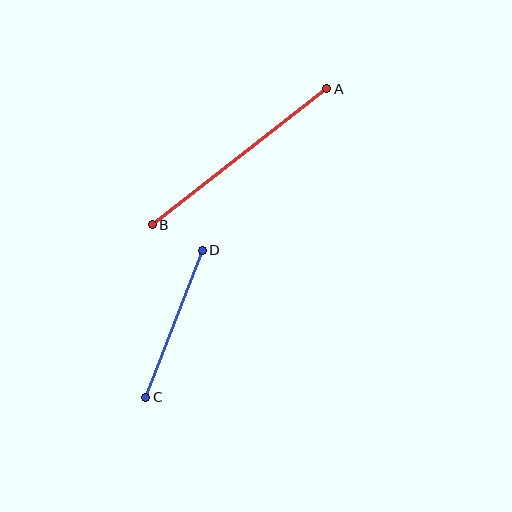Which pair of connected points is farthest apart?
Points A and B are farthest apart.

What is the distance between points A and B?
The distance is approximately 221 pixels.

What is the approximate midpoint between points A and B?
The midpoint is at approximately (240, 157) pixels.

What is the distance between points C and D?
The distance is approximately 158 pixels.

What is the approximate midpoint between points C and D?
The midpoint is at approximately (174, 324) pixels.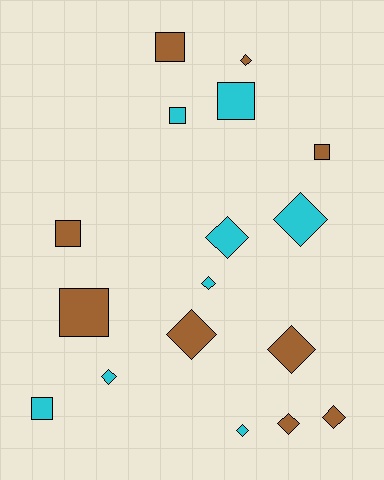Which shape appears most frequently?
Diamond, with 10 objects.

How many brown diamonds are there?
There are 5 brown diamonds.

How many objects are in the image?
There are 17 objects.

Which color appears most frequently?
Brown, with 9 objects.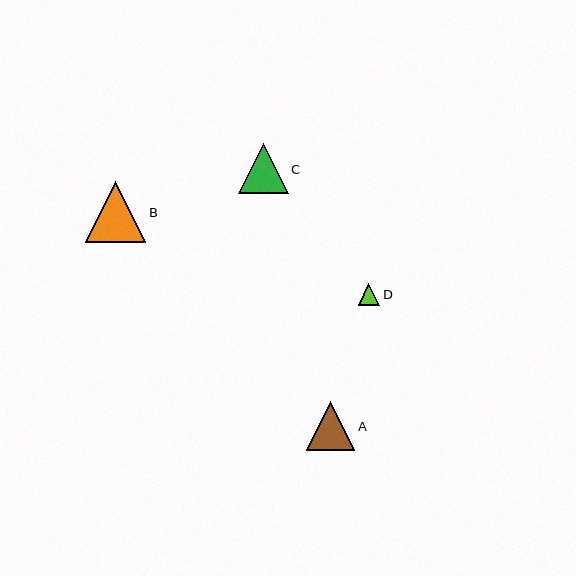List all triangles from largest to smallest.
From largest to smallest: B, C, A, D.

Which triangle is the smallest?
Triangle D is the smallest with a size of approximately 22 pixels.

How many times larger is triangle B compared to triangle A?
Triangle B is approximately 1.3 times the size of triangle A.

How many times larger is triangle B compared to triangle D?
Triangle B is approximately 2.8 times the size of triangle D.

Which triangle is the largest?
Triangle B is the largest with a size of approximately 61 pixels.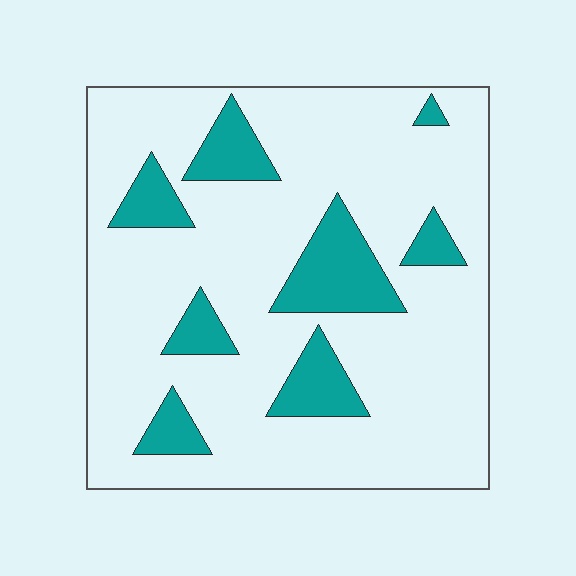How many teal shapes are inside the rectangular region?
8.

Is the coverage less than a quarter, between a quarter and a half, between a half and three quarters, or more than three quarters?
Less than a quarter.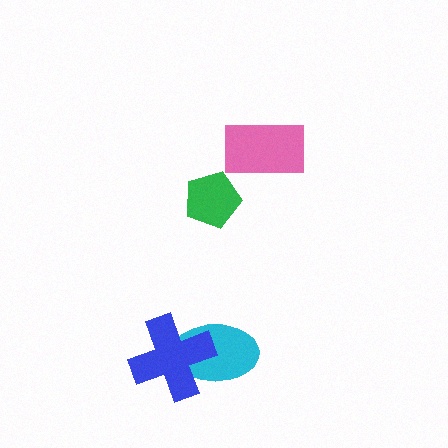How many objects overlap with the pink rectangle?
0 objects overlap with the pink rectangle.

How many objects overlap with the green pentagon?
0 objects overlap with the green pentagon.